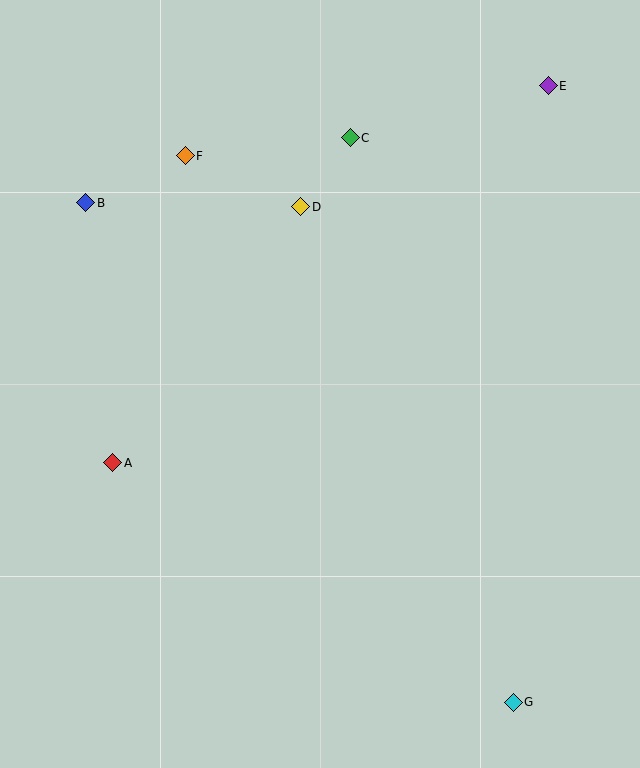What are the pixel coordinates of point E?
Point E is at (548, 86).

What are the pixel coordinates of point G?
Point G is at (513, 702).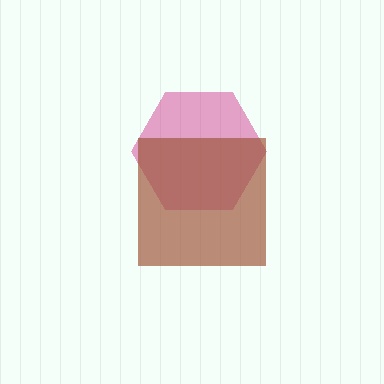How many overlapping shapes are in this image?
There are 2 overlapping shapes in the image.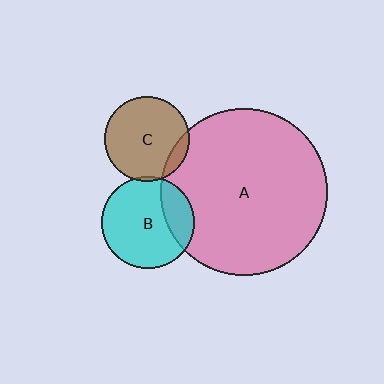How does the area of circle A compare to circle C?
Approximately 3.9 times.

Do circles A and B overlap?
Yes.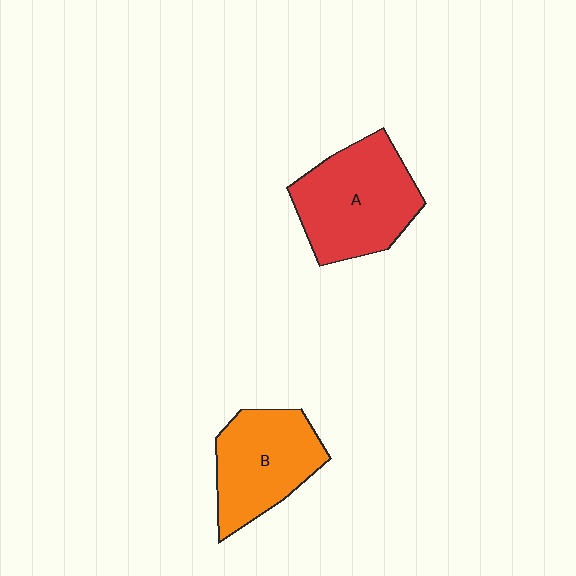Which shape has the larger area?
Shape A (red).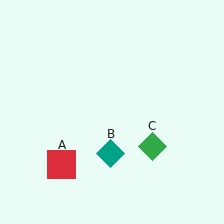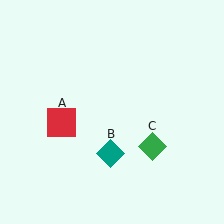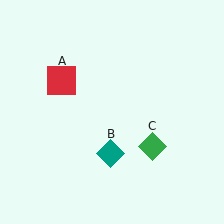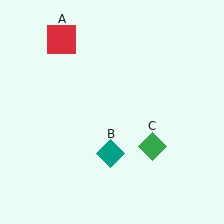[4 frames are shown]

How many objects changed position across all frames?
1 object changed position: red square (object A).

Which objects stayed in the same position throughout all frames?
Teal diamond (object B) and green diamond (object C) remained stationary.